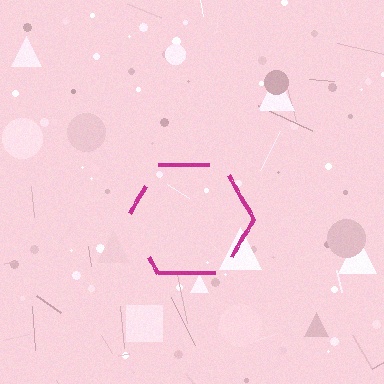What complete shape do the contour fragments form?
The contour fragments form a hexagon.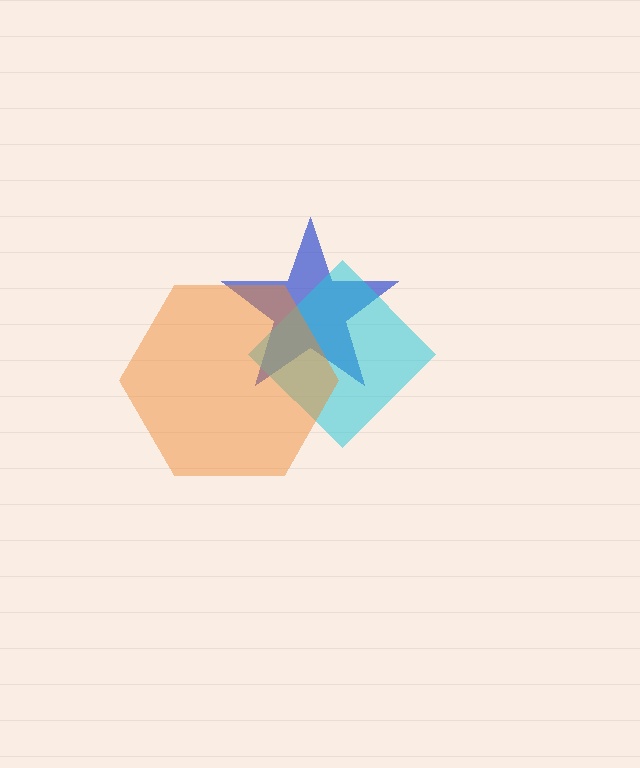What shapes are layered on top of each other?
The layered shapes are: a blue star, a cyan diamond, an orange hexagon.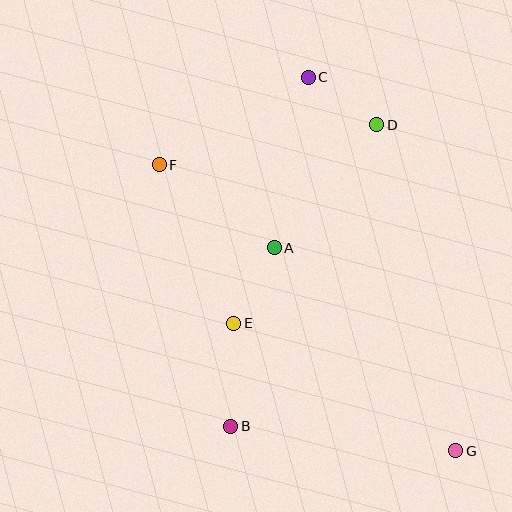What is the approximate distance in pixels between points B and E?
The distance between B and E is approximately 103 pixels.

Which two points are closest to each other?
Points C and D are closest to each other.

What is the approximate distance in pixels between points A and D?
The distance between A and D is approximately 160 pixels.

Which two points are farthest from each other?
Points F and G are farthest from each other.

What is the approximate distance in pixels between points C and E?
The distance between C and E is approximately 257 pixels.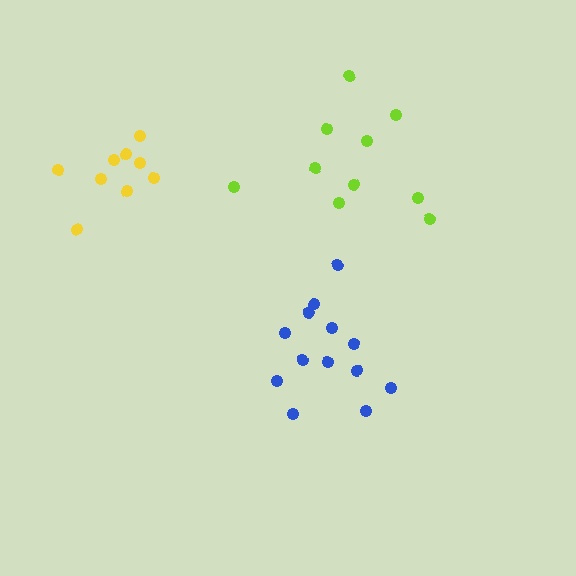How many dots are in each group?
Group 1: 9 dots, Group 2: 10 dots, Group 3: 13 dots (32 total).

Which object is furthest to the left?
The yellow cluster is leftmost.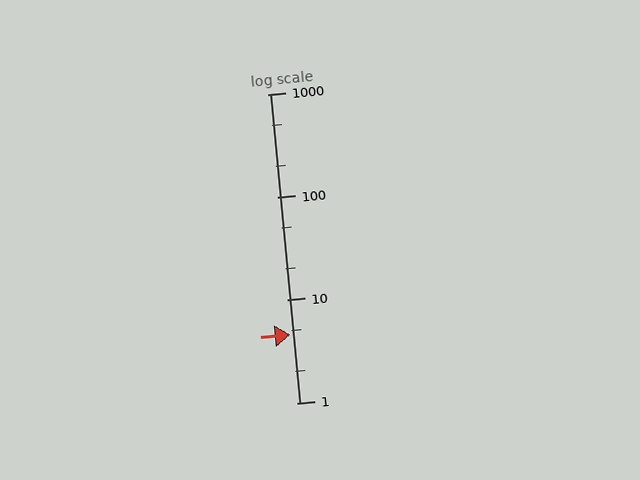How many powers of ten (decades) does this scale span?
The scale spans 3 decades, from 1 to 1000.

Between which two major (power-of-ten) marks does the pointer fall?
The pointer is between 1 and 10.